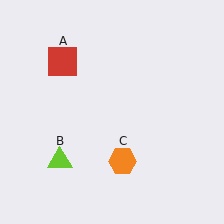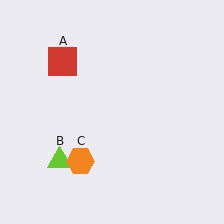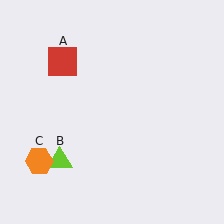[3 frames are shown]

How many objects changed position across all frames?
1 object changed position: orange hexagon (object C).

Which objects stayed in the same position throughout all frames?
Red square (object A) and lime triangle (object B) remained stationary.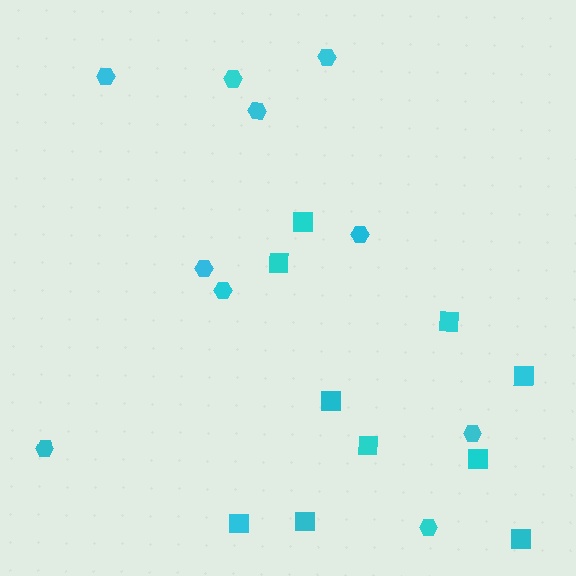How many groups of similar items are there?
There are 2 groups: one group of squares (10) and one group of hexagons (10).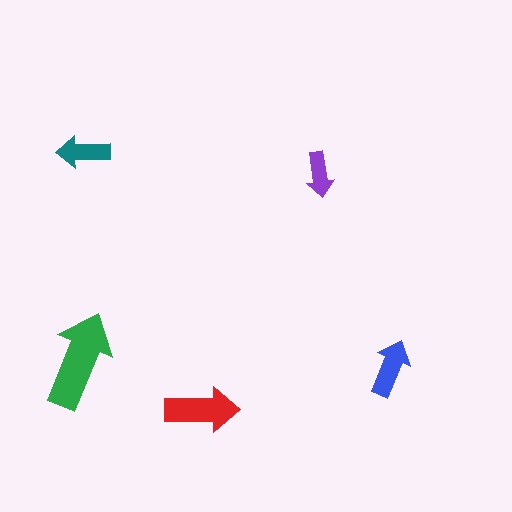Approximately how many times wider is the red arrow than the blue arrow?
About 1.5 times wider.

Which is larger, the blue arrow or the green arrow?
The green one.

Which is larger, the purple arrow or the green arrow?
The green one.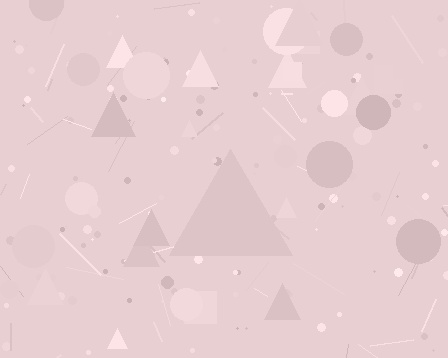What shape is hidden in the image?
A triangle is hidden in the image.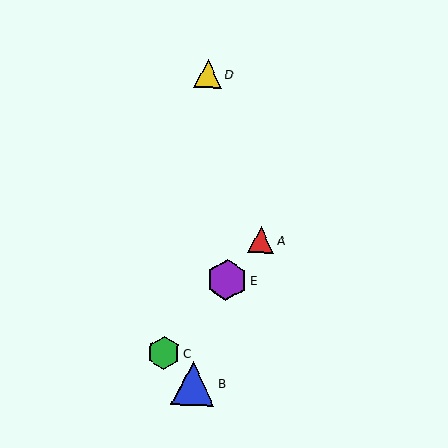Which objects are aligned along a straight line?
Objects A, C, E are aligned along a straight line.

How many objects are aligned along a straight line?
3 objects (A, C, E) are aligned along a straight line.